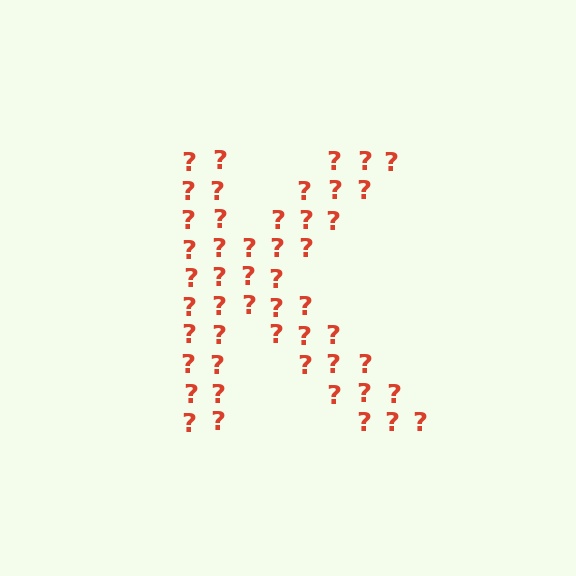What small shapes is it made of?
It is made of small question marks.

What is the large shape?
The large shape is the letter K.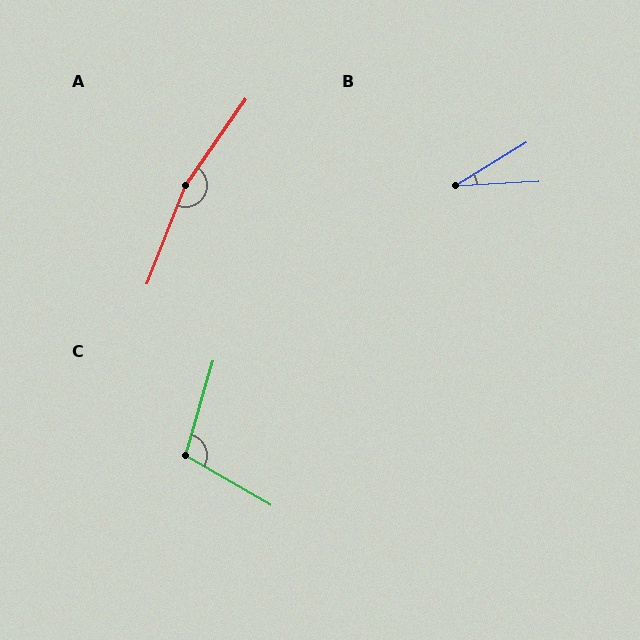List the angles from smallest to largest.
B (28°), C (104°), A (166°).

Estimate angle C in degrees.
Approximately 104 degrees.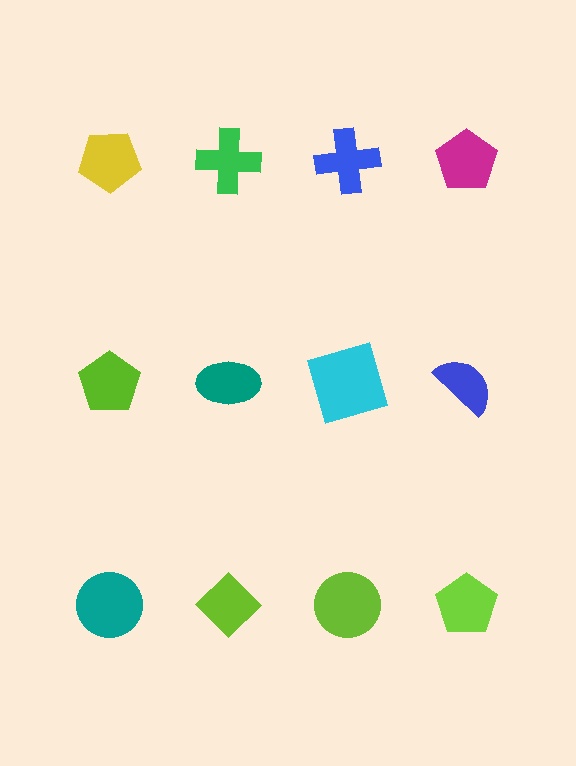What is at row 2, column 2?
A teal ellipse.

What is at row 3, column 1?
A teal circle.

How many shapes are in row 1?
4 shapes.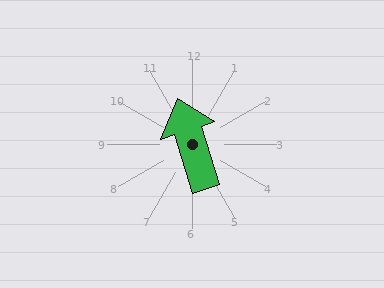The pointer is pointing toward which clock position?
Roughly 11 o'clock.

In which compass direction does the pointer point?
North.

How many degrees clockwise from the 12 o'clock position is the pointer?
Approximately 342 degrees.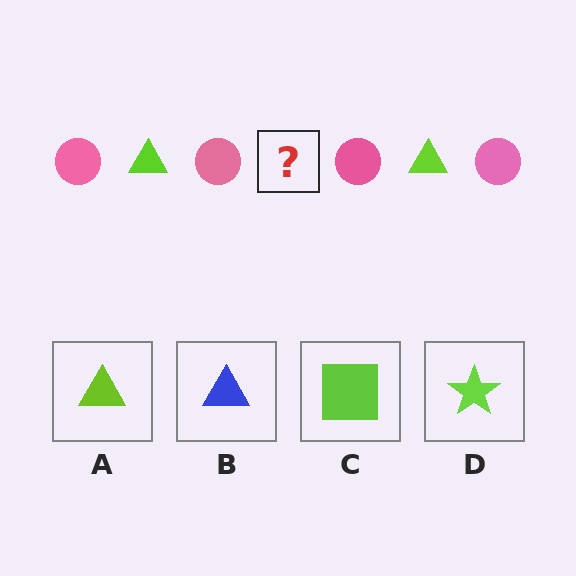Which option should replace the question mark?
Option A.